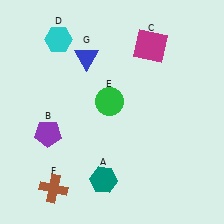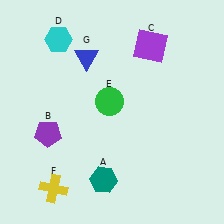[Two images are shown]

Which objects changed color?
C changed from magenta to purple. F changed from brown to yellow.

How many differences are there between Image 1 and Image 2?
There are 2 differences between the two images.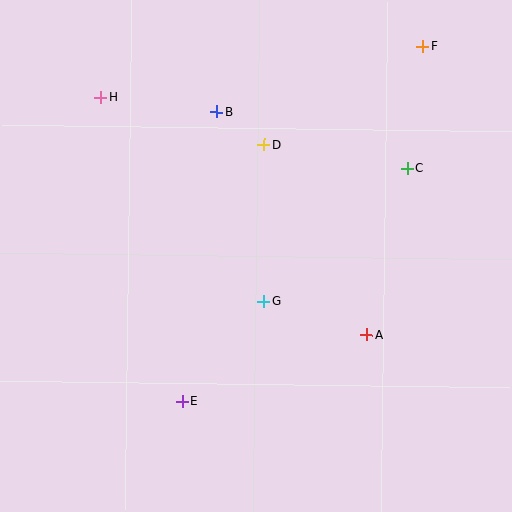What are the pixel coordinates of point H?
Point H is at (101, 97).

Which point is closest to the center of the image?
Point G at (264, 301) is closest to the center.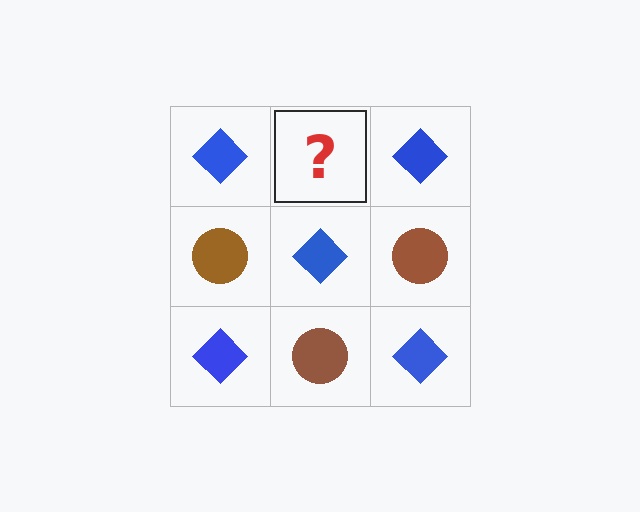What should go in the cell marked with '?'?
The missing cell should contain a brown circle.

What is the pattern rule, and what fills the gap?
The rule is that it alternates blue diamond and brown circle in a checkerboard pattern. The gap should be filled with a brown circle.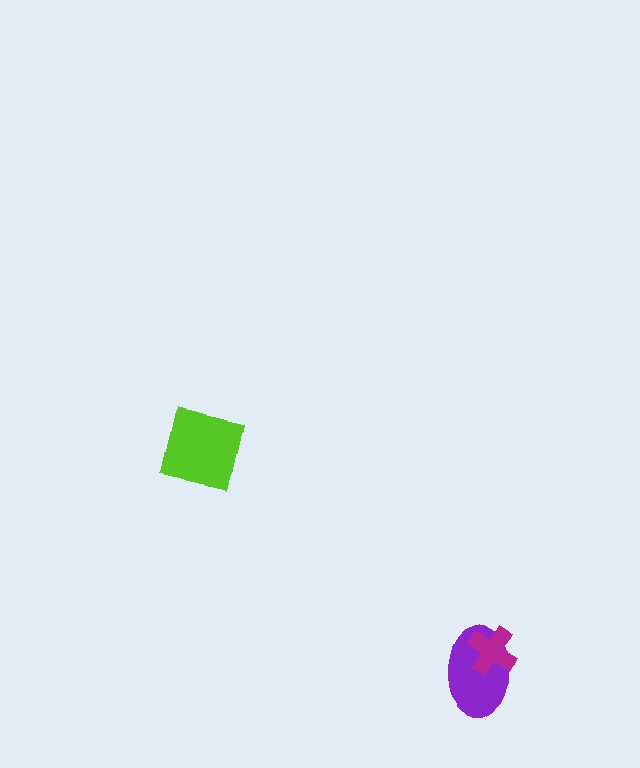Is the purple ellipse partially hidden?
Yes, it is partially covered by another shape.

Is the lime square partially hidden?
No, no other shape covers it.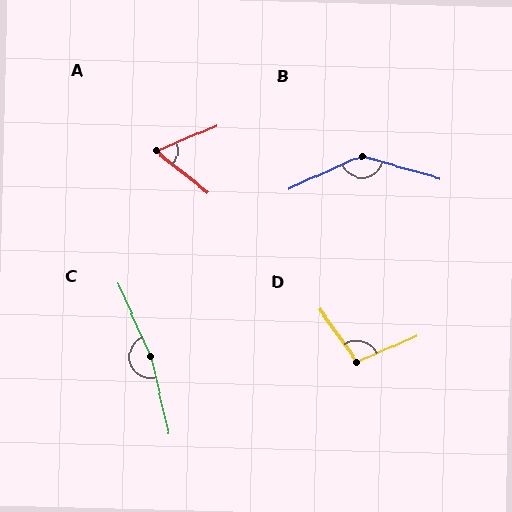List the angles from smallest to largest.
A (61°), D (102°), B (140°), C (170°).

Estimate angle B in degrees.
Approximately 140 degrees.